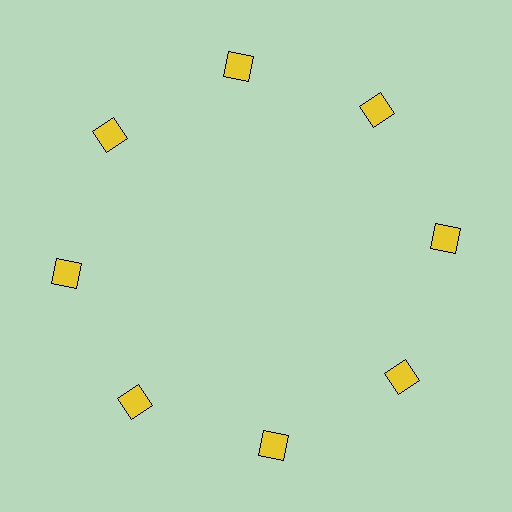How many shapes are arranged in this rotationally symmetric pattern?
There are 8 shapes, arranged in 8 groups of 1.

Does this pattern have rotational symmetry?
Yes, this pattern has 8-fold rotational symmetry. It looks the same after rotating 45 degrees around the center.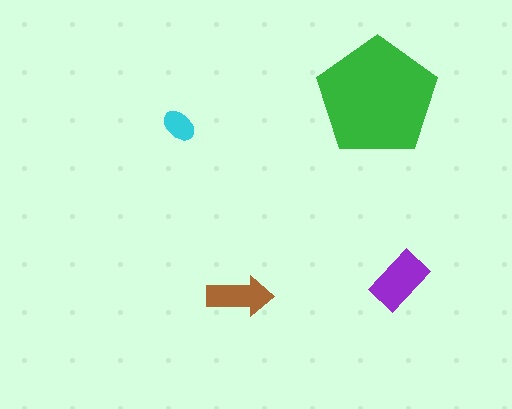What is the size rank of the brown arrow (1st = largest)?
3rd.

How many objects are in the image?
There are 4 objects in the image.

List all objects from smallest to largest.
The cyan ellipse, the brown arrow, the purple rectangle, the green pentagon.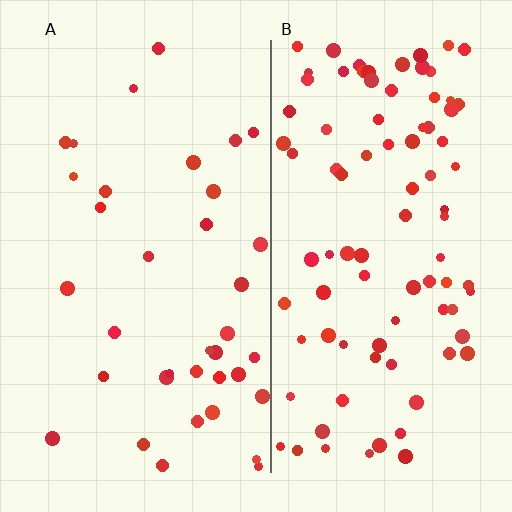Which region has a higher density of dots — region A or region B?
B (the right).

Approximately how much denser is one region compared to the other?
Approximately 2.5× — region B over region A.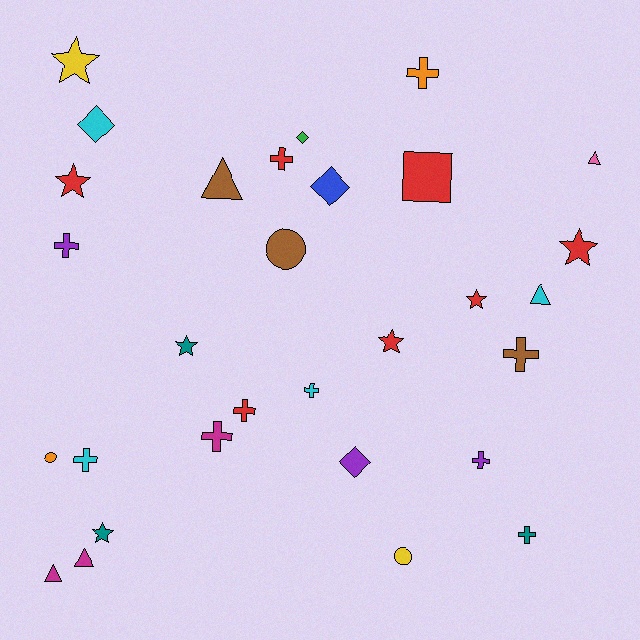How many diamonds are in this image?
There are 4 diamonds.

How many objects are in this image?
There are 30 objects.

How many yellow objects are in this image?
There are 2 yellow objects.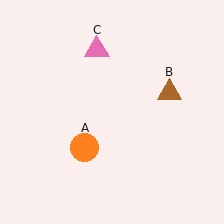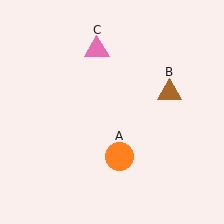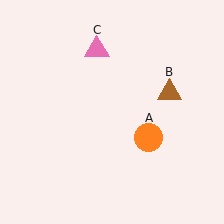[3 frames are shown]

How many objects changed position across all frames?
1 object changed position: orange circle (object A).